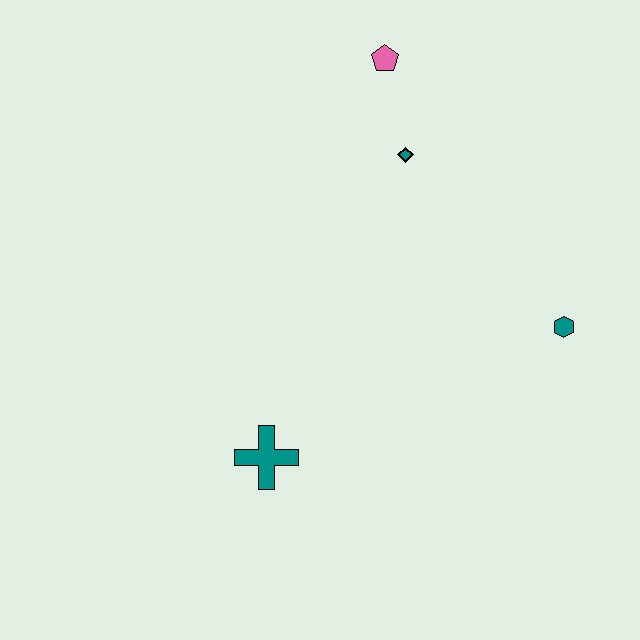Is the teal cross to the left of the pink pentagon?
Yes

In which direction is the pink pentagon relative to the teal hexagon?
The pink pentagon is above the teal hexagon.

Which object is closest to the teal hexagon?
The teal diamond is closest to the teal hexagon.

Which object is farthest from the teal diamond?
The teal cross is farthest from the teal diamond.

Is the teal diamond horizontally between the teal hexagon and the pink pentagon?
Yes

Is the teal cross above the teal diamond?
No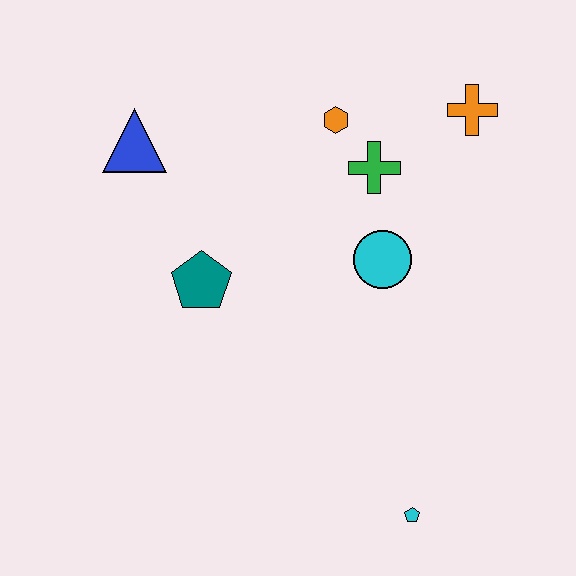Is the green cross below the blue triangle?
Yes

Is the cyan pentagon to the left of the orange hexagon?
No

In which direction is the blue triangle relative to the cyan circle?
The blue triangle is to the left of the cyan circle.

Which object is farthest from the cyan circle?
The blue triangle is farthest from the cyan circle.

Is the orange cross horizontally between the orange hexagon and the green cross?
No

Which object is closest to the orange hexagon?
The green cross is closest to the orange hexagon.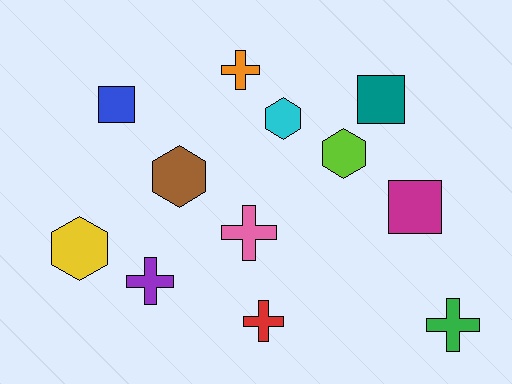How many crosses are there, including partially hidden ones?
There are 5 crosses.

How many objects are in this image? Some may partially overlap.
There are 12 objects.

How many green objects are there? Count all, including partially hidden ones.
There is 1 green object.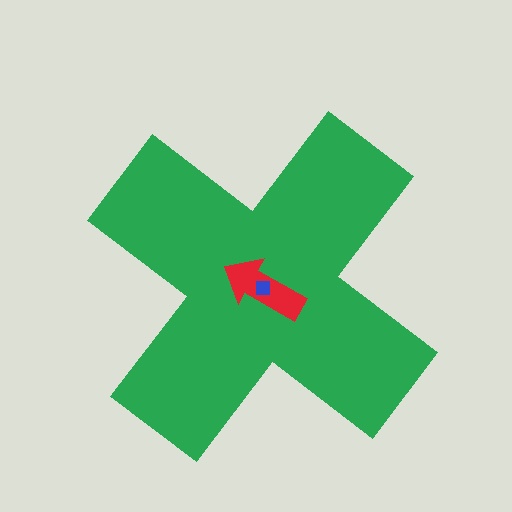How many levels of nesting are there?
3.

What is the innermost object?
The blue square.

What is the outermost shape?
The green cross.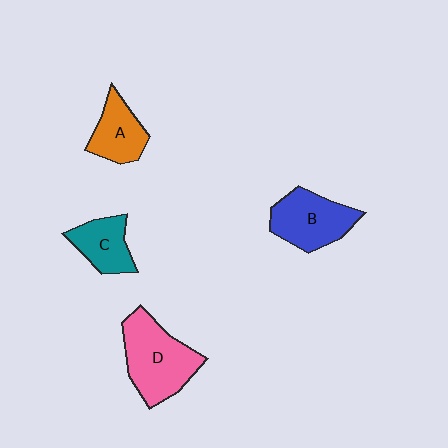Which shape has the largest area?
Shape D (pink).